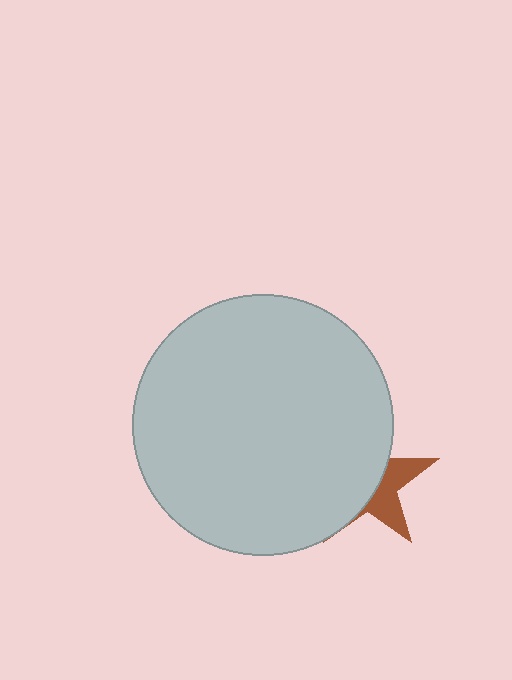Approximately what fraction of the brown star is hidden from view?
Roughly 64% of the brown star is hidden behind the light gray circle.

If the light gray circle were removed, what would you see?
You would see the complete brown star.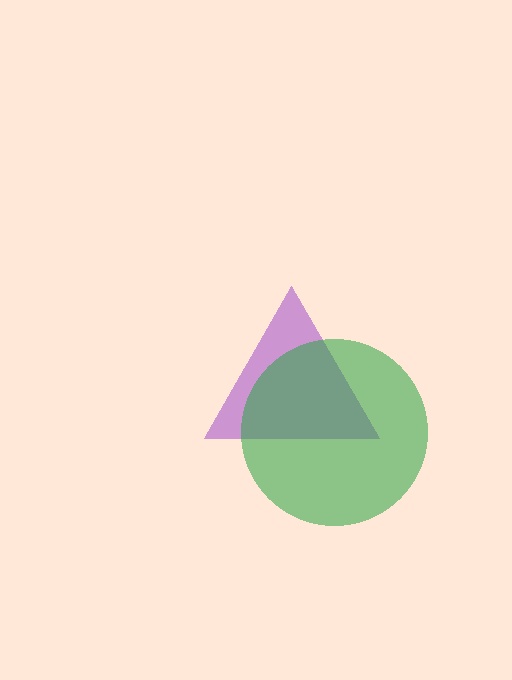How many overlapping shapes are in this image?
There are 2 overlapping shapes in the image.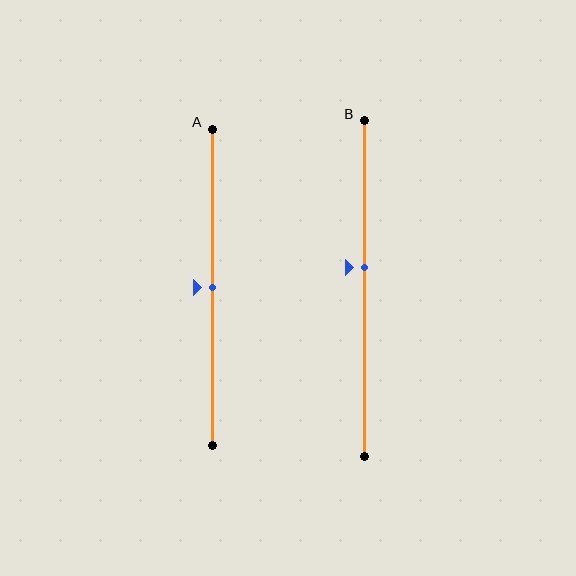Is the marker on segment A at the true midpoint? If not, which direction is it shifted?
Yes, the marker on segment A is at the true midpoint.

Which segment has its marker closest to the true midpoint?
Segment A has its marker closest to the true midpoint.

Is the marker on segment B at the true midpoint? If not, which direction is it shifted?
No, the marker on segment B is shifted upward by about 6% of the segment length.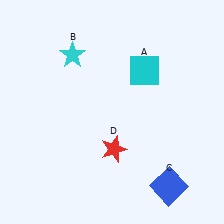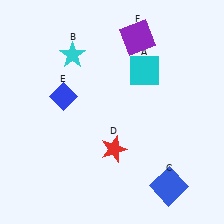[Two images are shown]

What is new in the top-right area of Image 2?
A purple square (F) was added in the top-right area of Image 2.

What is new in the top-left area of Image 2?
A blue diamond (E) was added in the top-left area of Image 2.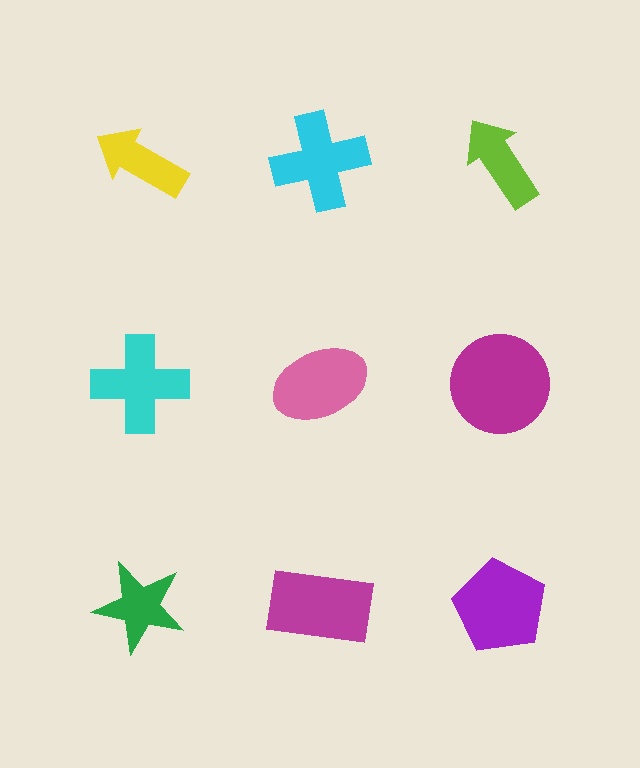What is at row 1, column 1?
A yellow arrow.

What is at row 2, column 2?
A pink ellipse.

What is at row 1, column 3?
A lime arrow.